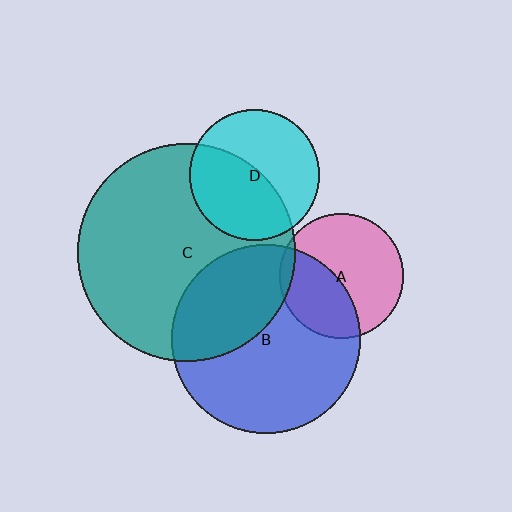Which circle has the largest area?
Circle C (teal).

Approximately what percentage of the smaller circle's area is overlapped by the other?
Approximately 40%.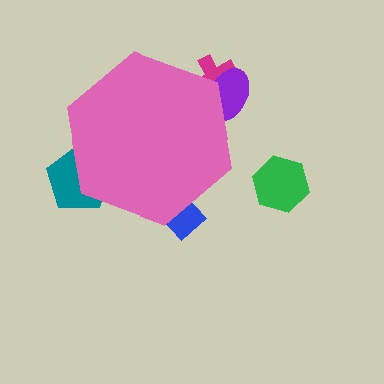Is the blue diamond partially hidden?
Yes, the blue diamond is partially hidden behind the pink hexagon.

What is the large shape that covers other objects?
A pink hexagon.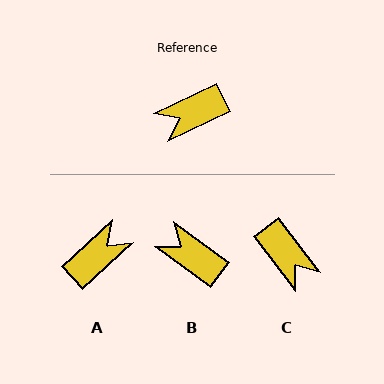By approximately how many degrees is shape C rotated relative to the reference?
Approximately 102 degrees counter-clockwise.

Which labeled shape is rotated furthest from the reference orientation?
A, about 162 degrees away.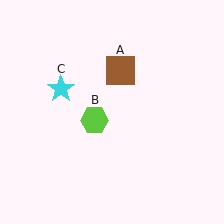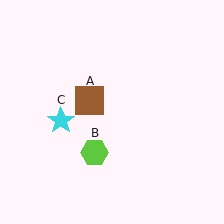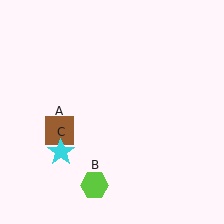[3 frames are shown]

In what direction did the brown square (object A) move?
The brown square (object A) moved down and to the left.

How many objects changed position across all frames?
3 objects changed position: brown square (object A), lime hexagon (object B), cyan star (object C).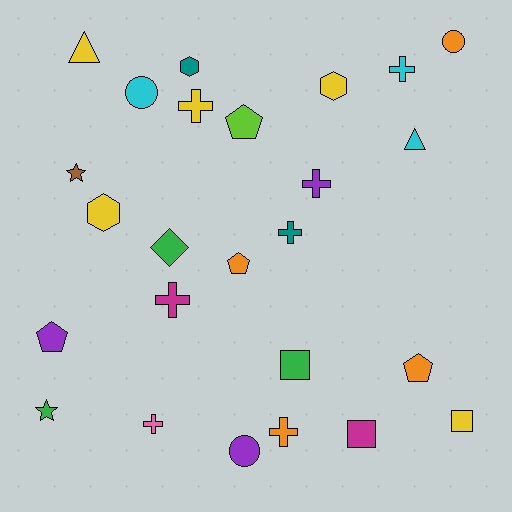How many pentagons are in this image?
There are 4 pentagons.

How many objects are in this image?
There are 25 objects.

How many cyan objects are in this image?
There are 3 cyan objects.